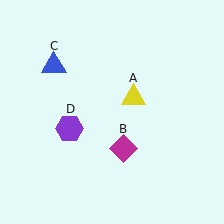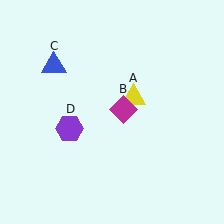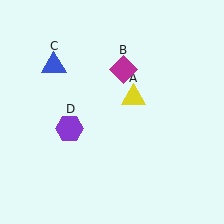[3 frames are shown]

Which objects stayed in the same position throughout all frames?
Yellow triangle (object A) and blue triangle (object C) and purple hexagon (object D) remained stationary.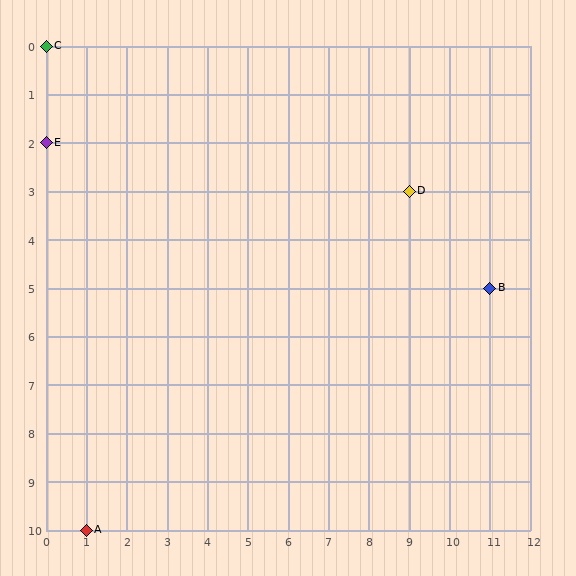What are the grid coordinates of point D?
Point D is at grid coordinates (9, 3).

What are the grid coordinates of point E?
Point E is at grid coordinates (0, 2).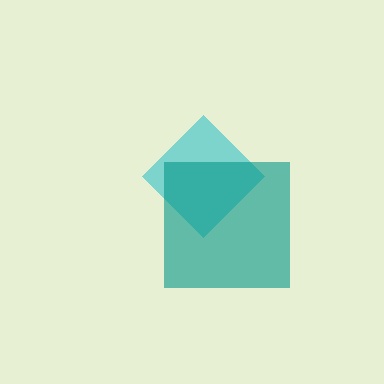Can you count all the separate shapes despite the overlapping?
Yes, there are 2 separate shapes.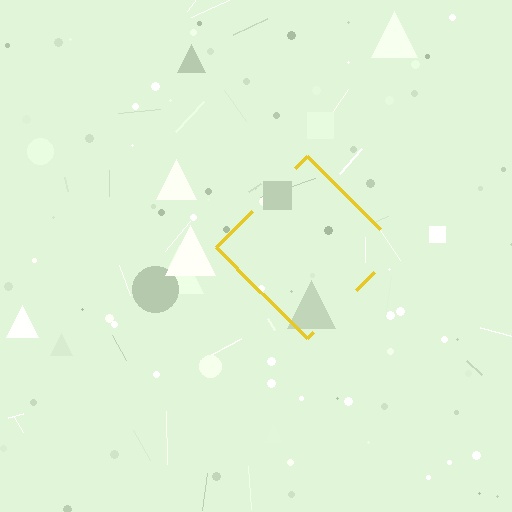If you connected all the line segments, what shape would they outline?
They would outline a diamond.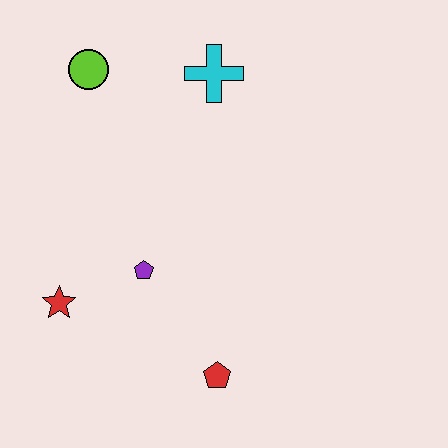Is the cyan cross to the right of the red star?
Yes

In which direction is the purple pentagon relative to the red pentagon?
The purple pentagon is above the red pentagon.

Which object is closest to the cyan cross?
The lime circle is closest to the cyan cross.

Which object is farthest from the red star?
The cyan cross is farthest from the red star.